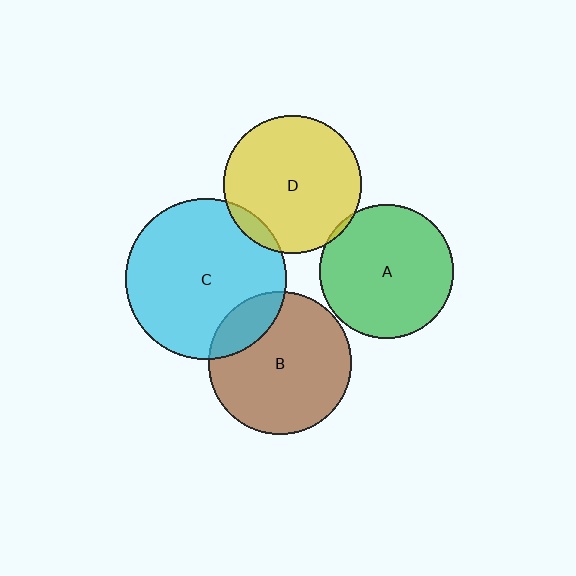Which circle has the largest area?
Circle C (cyan).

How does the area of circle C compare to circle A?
Approximately 1.4 times.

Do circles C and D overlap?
Yes.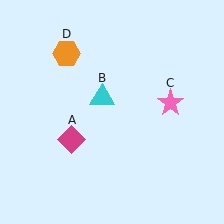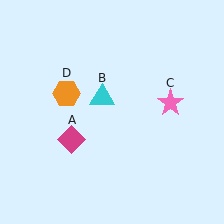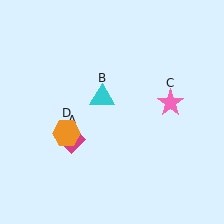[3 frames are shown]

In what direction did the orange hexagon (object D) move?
The orange hexagon (object D) moved down.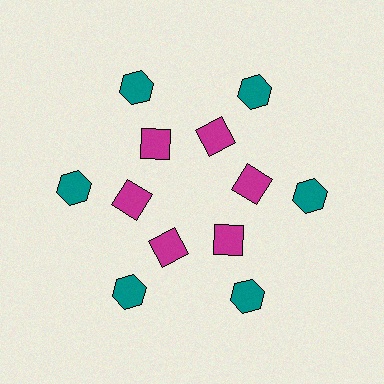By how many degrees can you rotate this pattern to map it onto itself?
The pattern maps onto itself every 60 degrees of rotation.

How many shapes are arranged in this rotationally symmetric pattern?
There are 12 shapes, arranged in 6 groups of 2.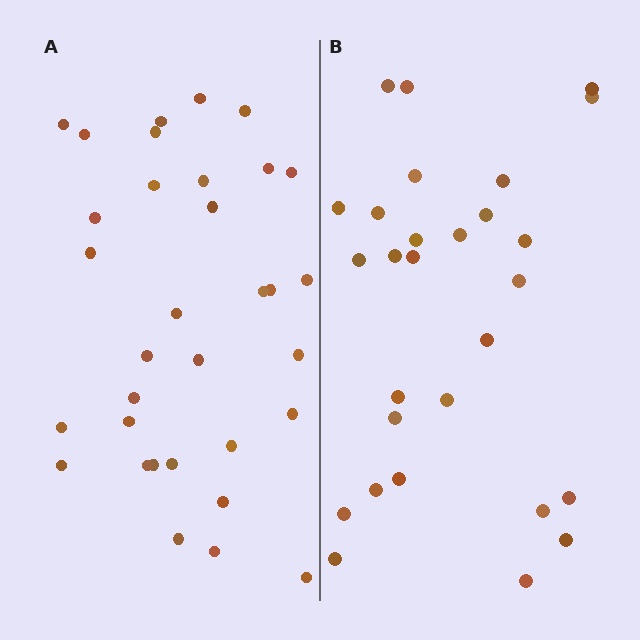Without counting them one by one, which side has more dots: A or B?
Region A (the left region) has more dots.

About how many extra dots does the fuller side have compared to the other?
Region A has about 5 more dots than region B.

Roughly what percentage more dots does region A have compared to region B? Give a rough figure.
About 20% more.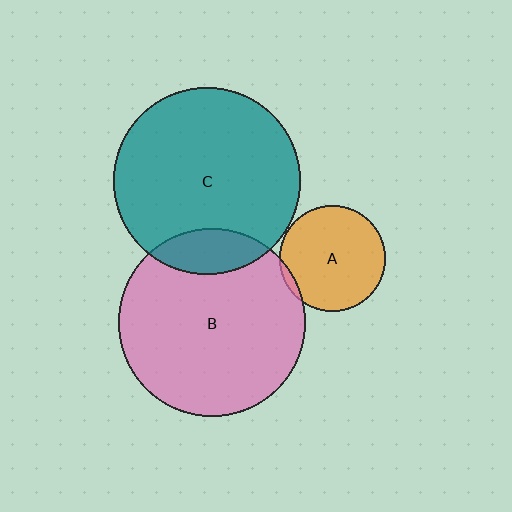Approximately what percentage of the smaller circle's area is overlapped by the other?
Approximately 5%.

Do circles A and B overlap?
Yes.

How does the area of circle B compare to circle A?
Approximately 3.1 times.